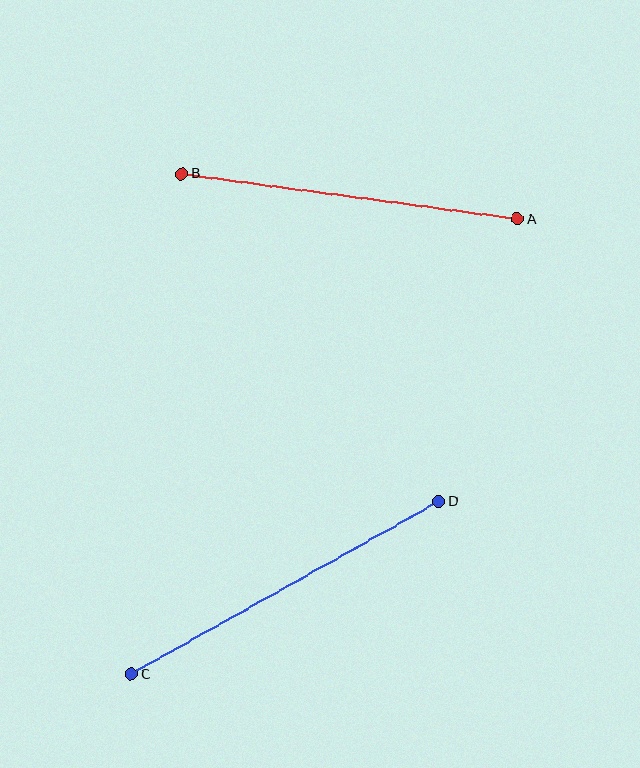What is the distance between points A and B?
The distance is approximately 339 pixels.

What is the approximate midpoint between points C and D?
The midpoint is at approximately (285, 588) pixels.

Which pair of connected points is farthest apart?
Points C and D are farthest apart.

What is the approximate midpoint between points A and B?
The midpoint is at approximately (350, 196) pixels.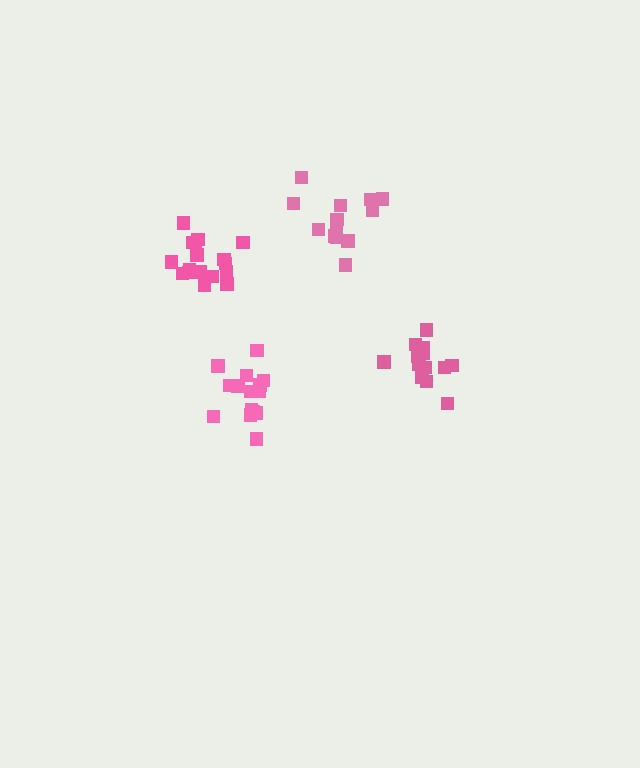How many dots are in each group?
Group 1: 17 dots, Group 2: 16 dots, Group 3: 13 dots, Group 4: 14 dots (60 total).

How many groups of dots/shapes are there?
There are 4 groups.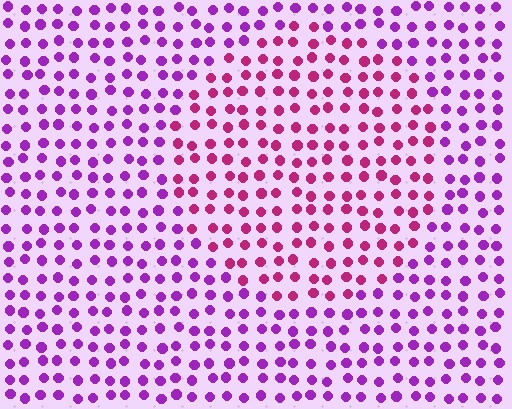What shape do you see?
I see a circle.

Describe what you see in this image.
The image is filled with small purple elements in a uniform arrangement. A circle-shaped region is visible where the elements are tinted to a slightly different hue, forming a subtle color boundary.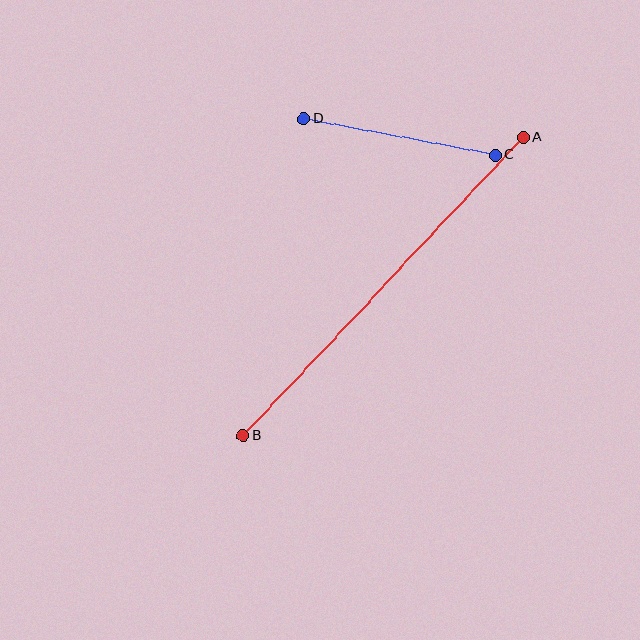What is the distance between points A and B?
The distance is approximately 409 pixels.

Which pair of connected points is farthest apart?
Points A and B are farthest apart.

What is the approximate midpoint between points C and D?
The midpoint is at approximately (400, 137) pixels.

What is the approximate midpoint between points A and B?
The midpoint is at approximately (383, 286) pixels.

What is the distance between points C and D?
The distance is approximately 195 pixels.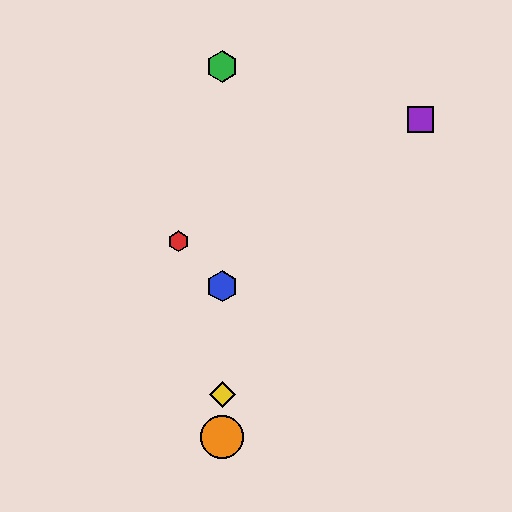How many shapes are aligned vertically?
4 shapes (the blue hexagon, the green hexagon, the yellow diamond, the orange circle) are aligned vertically.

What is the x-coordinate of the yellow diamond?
The yellow diamond is at x≈222.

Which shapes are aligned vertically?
The blue hexagon, the green hexagon, the yellow diamond, the orange circle are aligned vertically.